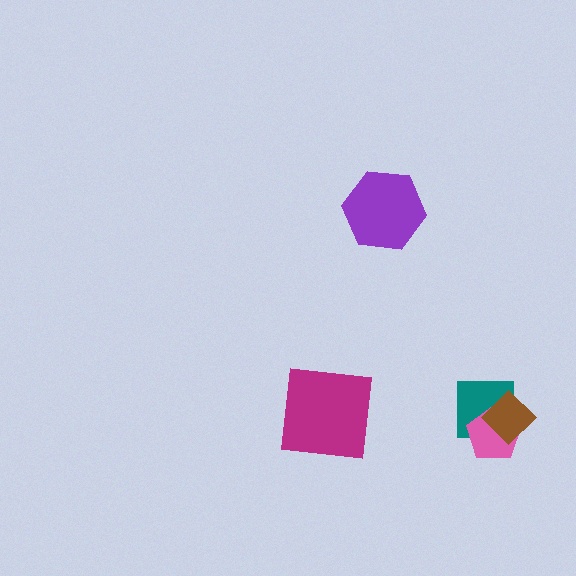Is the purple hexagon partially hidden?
No, no other shape covers it.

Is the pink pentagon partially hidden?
Yes, it is partially covered by another shape.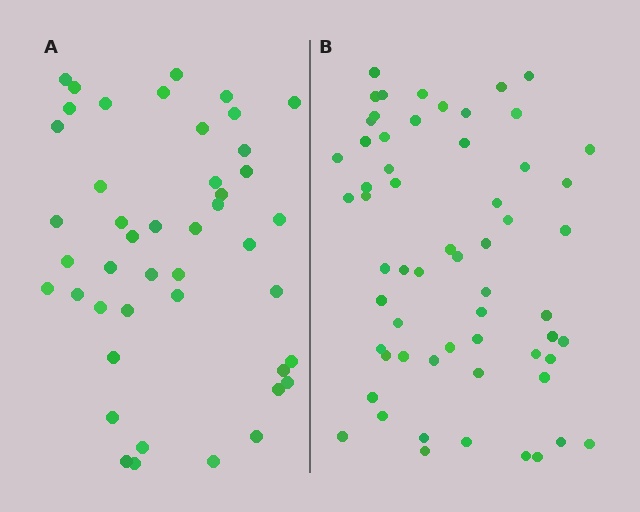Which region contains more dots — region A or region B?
Region B (the right region) has more dots.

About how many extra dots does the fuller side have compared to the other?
Region B has approximately 15 more dots than region A.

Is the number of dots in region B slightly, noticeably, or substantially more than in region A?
Region B has noticeably more, but not dramatically so. The ratio is roughly 1.3 to 1.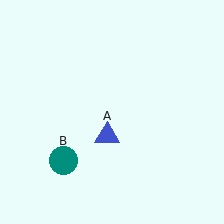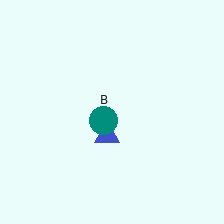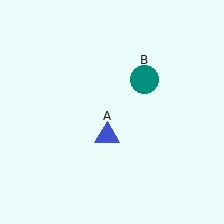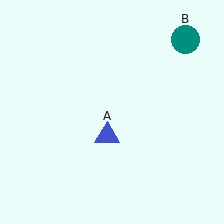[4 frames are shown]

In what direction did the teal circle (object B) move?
The teal circle (object B) moved up and to the right.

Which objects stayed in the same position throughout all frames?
Blue triangle (object A) remained stationary.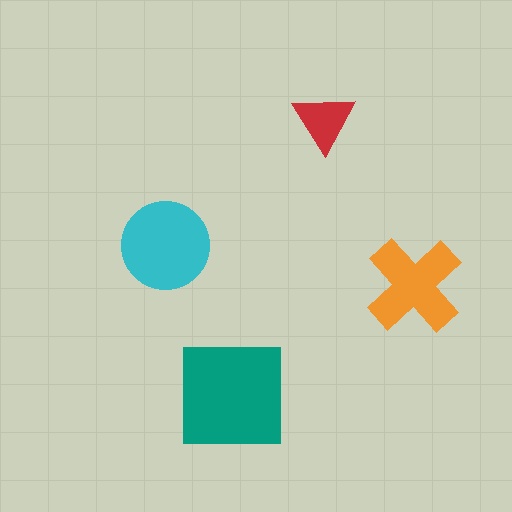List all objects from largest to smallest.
The teal square, the cyan circle, the orange cross, the red triangle.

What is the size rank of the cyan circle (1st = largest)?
2nd.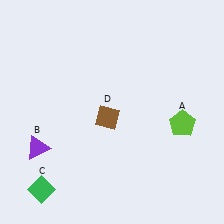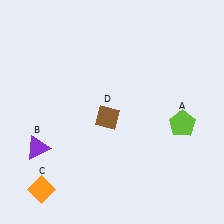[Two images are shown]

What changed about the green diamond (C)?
In Image 1, C is green. In Image 2, it changed to orange.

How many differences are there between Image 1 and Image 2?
There is 1 difference between the two images.